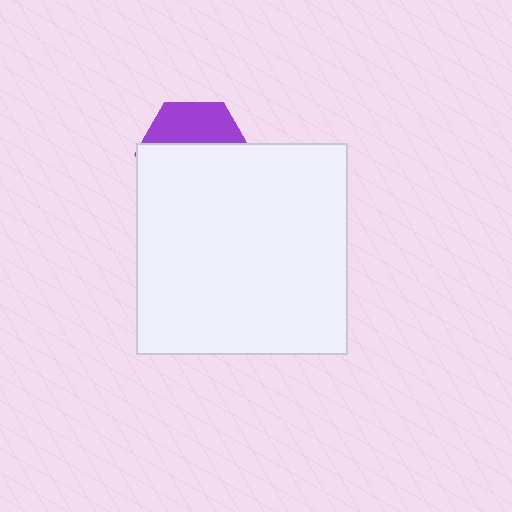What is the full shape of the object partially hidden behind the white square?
The partially hidden object is a purple hexagon.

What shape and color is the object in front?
The object in front is a white square.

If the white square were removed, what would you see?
You would see the complete purple hexagon.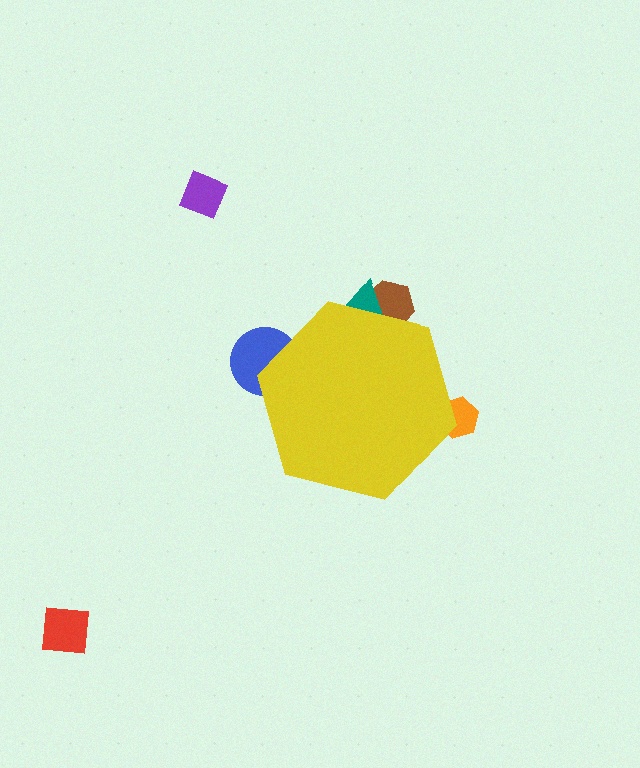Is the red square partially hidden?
No, the red square is fully visible.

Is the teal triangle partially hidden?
Yes, the teal triangle is partially hidden behind the yellow hexagon.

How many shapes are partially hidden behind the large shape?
4 shapes are partially hidden.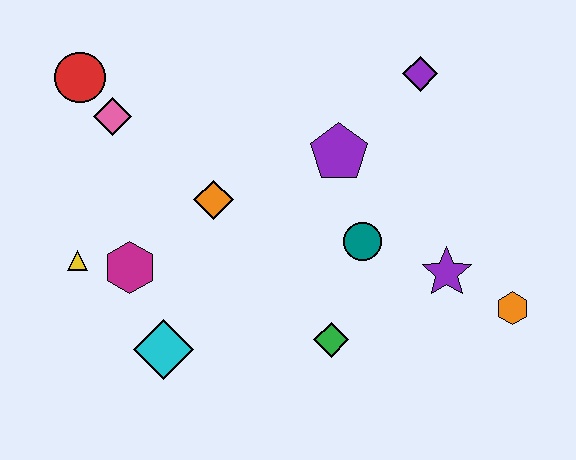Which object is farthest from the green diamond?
The red circle is farthest from the green diamond.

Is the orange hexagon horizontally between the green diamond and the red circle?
No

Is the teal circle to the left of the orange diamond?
No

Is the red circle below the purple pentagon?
No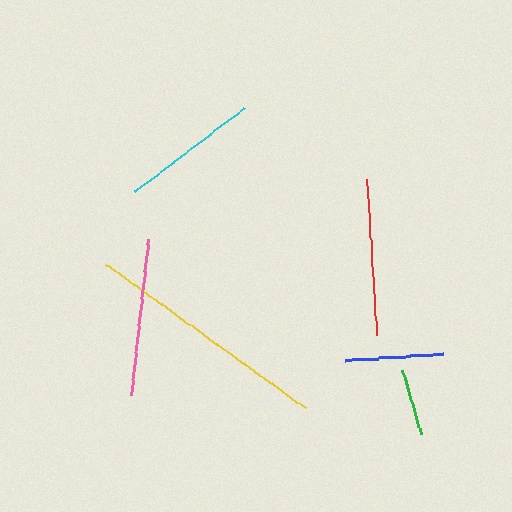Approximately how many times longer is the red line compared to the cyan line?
The red line is approximately 1.1 times the length of the cyan line.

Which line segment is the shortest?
The green line is the shortest at approximately 67 pixels.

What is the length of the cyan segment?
The cyan segment is approximately 138 pixels long.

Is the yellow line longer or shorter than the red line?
The yellow line is longer than the red line.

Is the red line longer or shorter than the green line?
The red line is longer than the green line.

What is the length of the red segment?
The red segment is approximately 155 pixels long.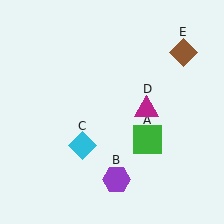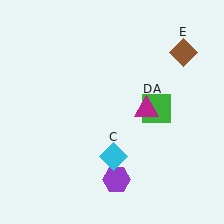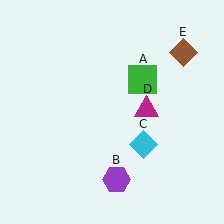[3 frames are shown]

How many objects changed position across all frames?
2 objects changed position: green square (object A), cyan diamond (object C).